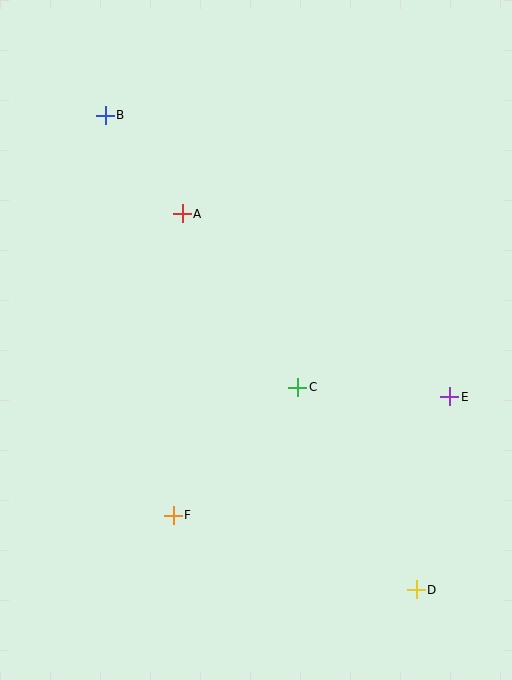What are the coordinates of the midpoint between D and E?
The midpoint between D and E is at (433, 493).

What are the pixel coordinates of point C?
Point C is at (298, 387).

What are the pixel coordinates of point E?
Point E is at (450, 397).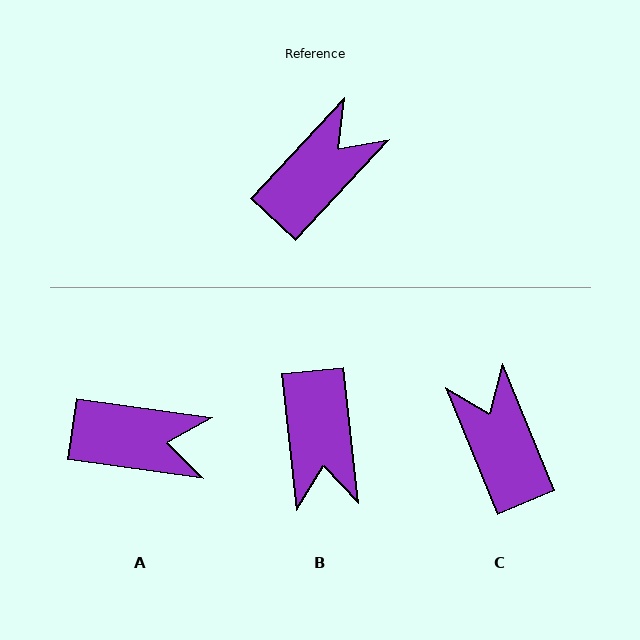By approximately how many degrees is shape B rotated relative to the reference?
Approximately 131 degrees clockwise.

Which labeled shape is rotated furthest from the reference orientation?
B, about 131 degrees away.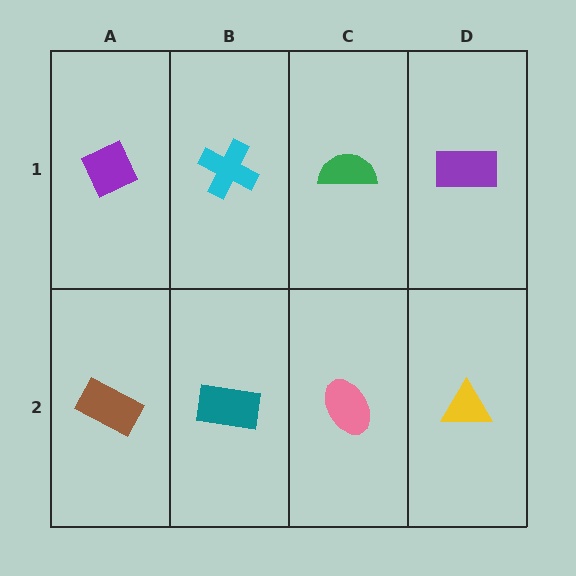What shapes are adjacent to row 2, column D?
A purple rectangle (row 1, column D), a pink ellipse (row 2, column C).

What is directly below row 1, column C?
A pink ellipse.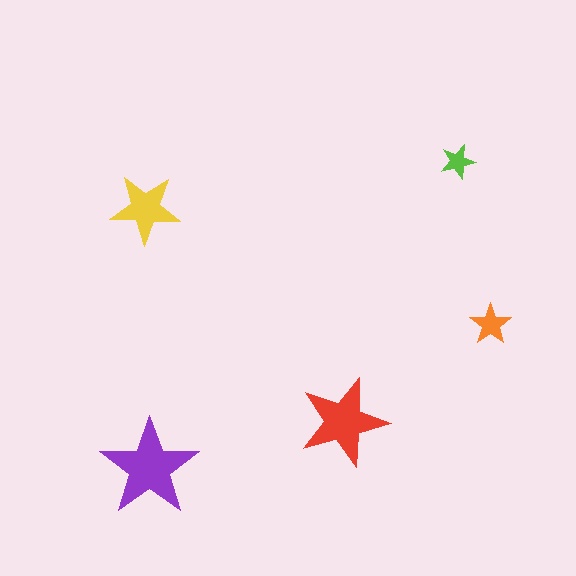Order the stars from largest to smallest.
the purple one, the red one, the yellow one, the orange one, the lime one.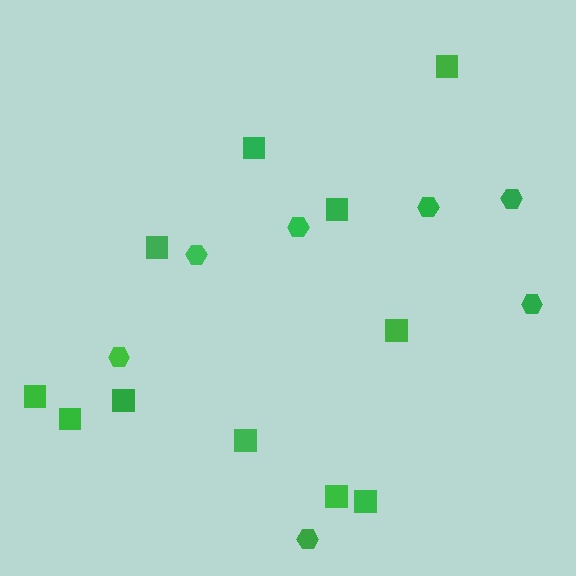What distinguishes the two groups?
There are 2 groups: one group of hexagons (7) and one group of squares (11).